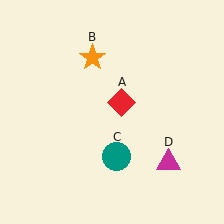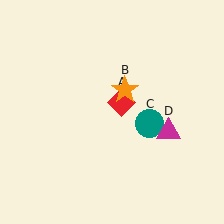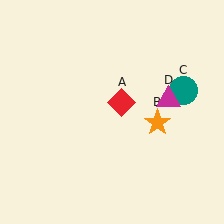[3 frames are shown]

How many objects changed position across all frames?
3 objects changed position: orange star (object B), teal circle (object C), magenta triangle (object D).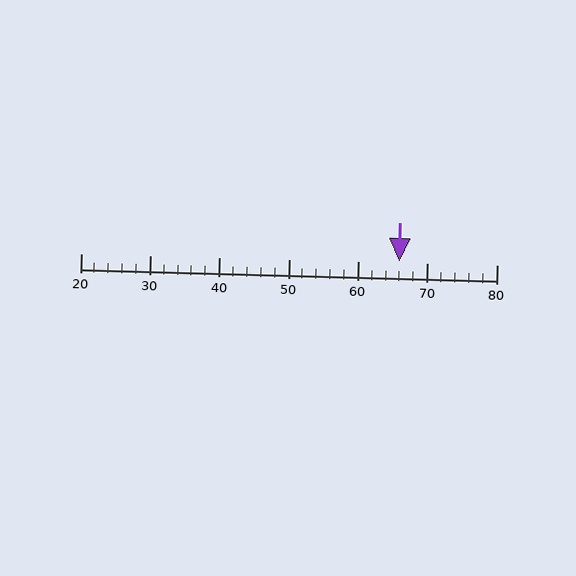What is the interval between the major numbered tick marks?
The major tick marks are spaced 10 units apart.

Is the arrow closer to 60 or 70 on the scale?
The arrow is closer to 70.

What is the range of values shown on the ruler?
The ruler shows values from 20 to 80.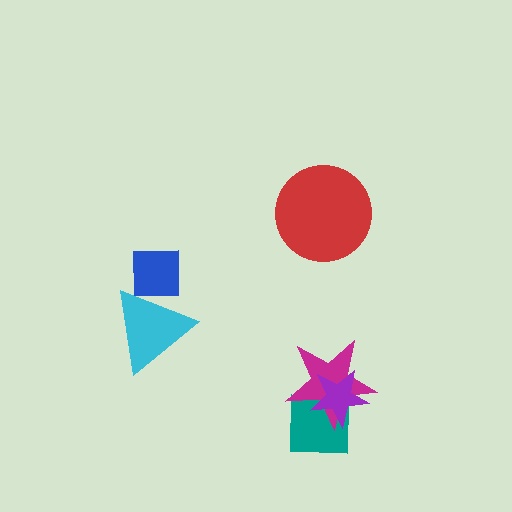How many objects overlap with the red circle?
0 objects overlap with the red circle.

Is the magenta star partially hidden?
Yes, it is partially covered by another shape.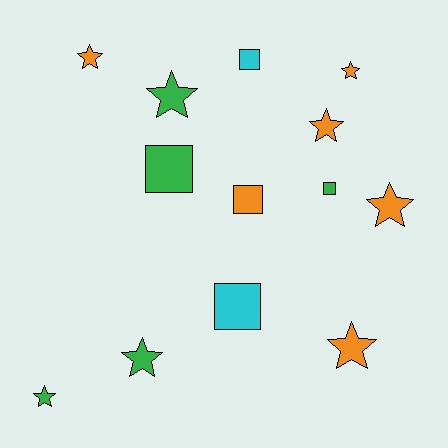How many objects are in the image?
There are 13 objects.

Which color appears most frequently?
Orange, with 6 objects.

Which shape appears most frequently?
Star, with 8 objects.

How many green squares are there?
There are 2 green squares.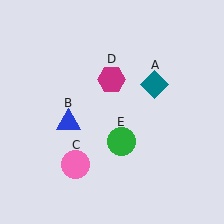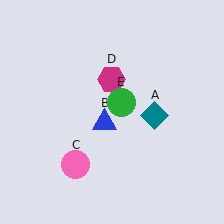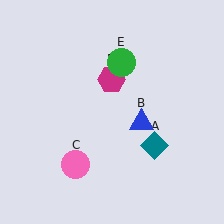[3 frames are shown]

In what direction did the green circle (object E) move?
The green circle (object E) moved up.